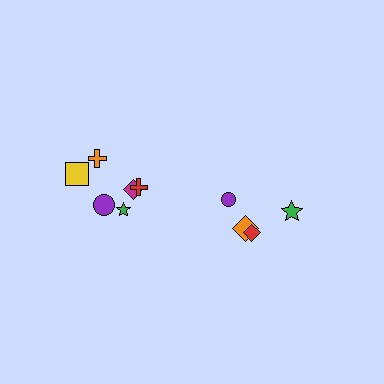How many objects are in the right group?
There are 4 objects.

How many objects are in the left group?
There are 6 objects.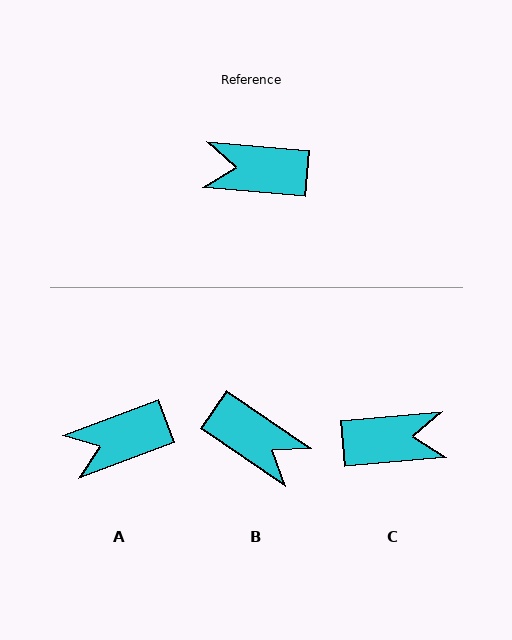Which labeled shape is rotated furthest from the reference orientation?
C, about 170 degrees away.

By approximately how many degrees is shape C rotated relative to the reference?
Approximately 170 degrees clockwise.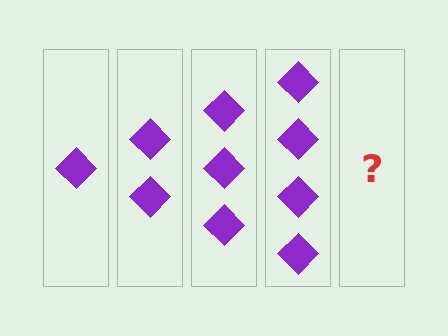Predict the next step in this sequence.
The next step is 5 diamonds.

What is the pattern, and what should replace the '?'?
The pattern is that each step adds one more diamond. The '?' should be 5 diamonds.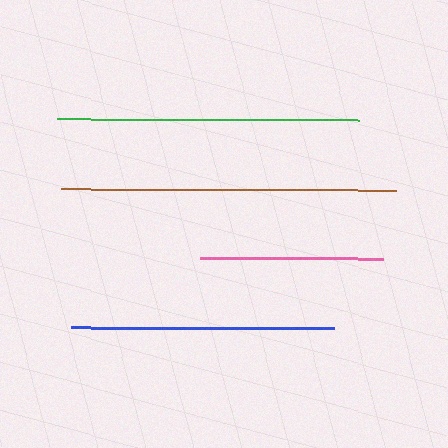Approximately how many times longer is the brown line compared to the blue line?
The brown line is approximately 1.3 times the length of the blue line.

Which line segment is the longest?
The brown line is the longest at approximately 335 pixels.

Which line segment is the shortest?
The pink line is the shortest at approximately 183 pixels.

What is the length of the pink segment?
The pink segment is approximately 183 pixels long.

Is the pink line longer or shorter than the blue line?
The blue line is longer than the pink line.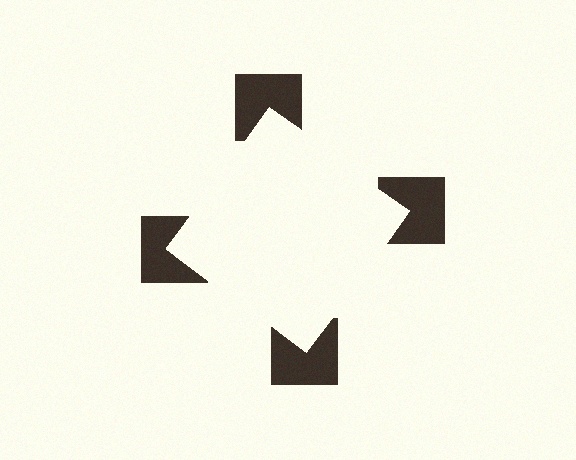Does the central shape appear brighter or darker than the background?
It typically appears slightly brighter than the background, even though no actual brightness change is drawn.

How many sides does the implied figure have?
4 sides.